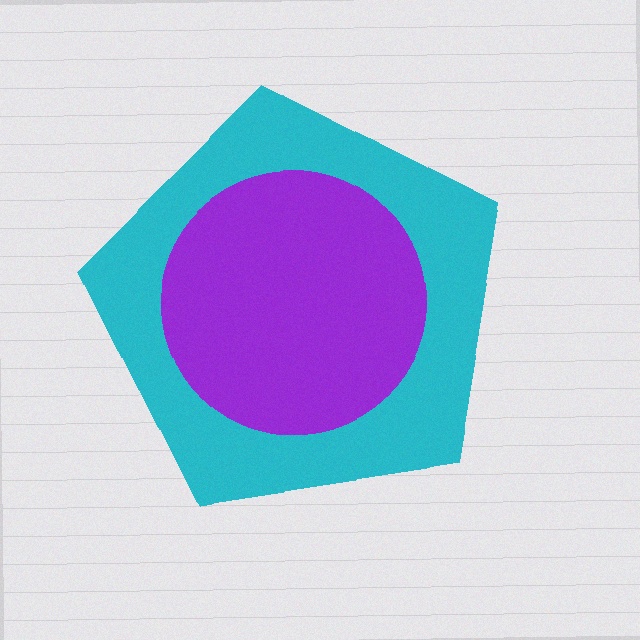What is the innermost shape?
The purple circle.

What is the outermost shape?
The cyan pentagon.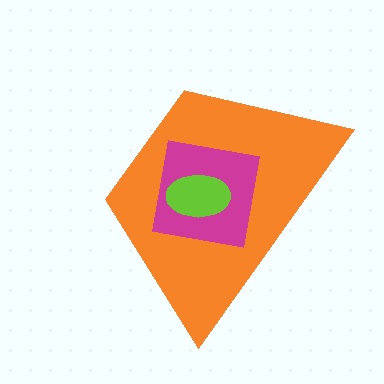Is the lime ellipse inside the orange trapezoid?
Yes.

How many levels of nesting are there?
3.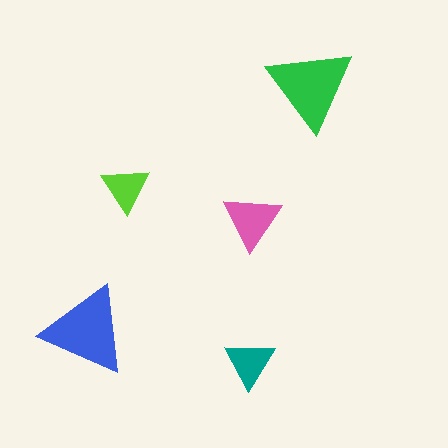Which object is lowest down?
The teal triangle is bottommost.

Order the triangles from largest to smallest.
the blue one, the green one, the pink one, the teal one, the lime one.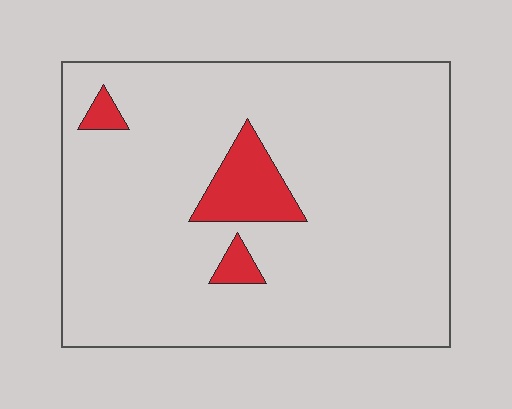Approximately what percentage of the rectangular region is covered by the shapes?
Approximately 10%.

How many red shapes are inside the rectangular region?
3.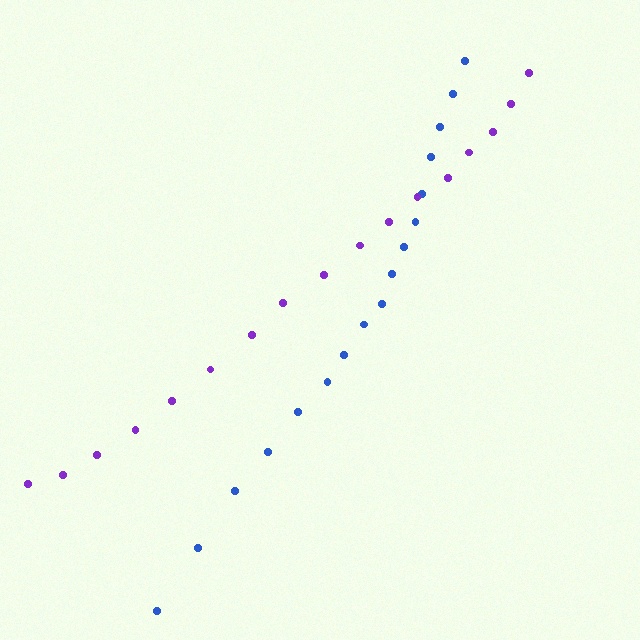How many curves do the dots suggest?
There are 2 distinct paths.